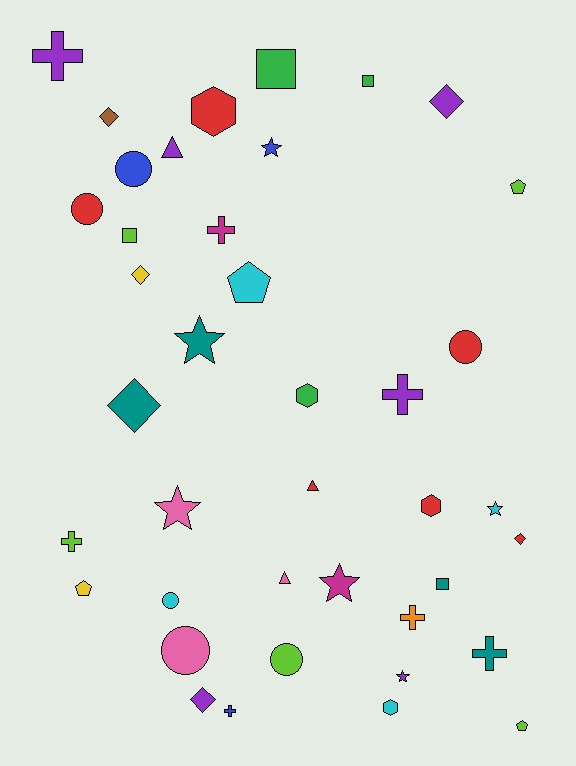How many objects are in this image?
There are 40 objects.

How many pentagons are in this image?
There are 4 pentagons.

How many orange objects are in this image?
There is 1 orange object.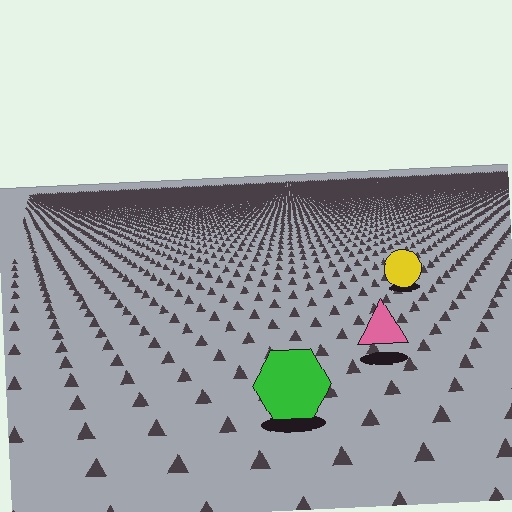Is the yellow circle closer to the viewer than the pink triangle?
No. The pink triangle is closer — you can tell from the texture gradient: the ground texture is coarser near it.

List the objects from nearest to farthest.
From nearest to farthest: the green hexagon, the pink triangle, the yellow circle.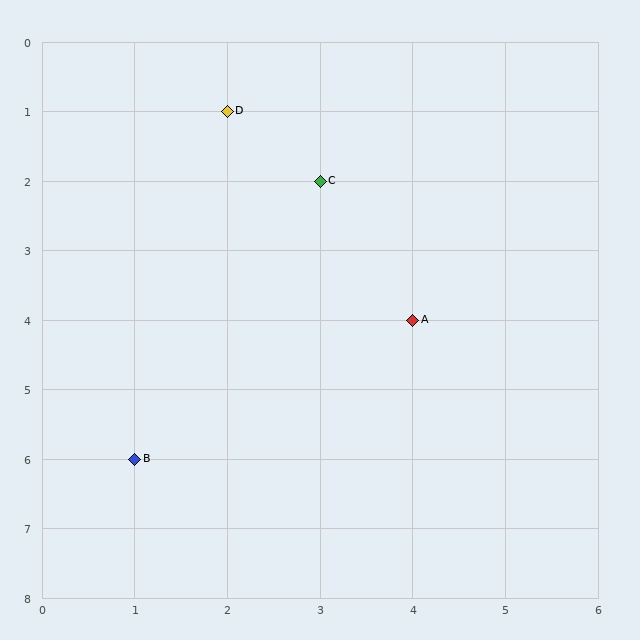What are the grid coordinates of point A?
Point A is at grid coordinates (4, 4).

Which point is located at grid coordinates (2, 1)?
Point D is at (2, 1).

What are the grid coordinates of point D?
Point D is at grid coordinates (2, 1).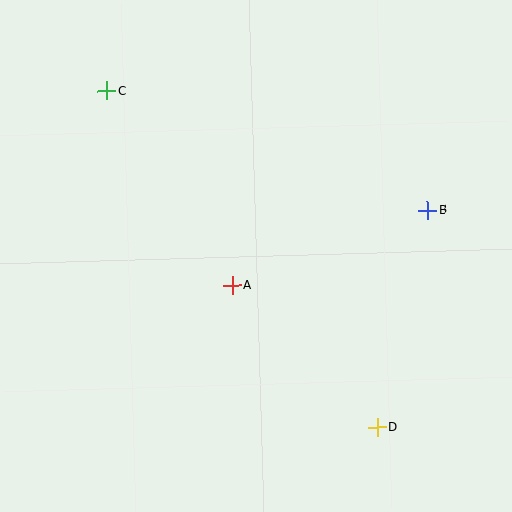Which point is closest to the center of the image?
Point A at (232, 285) is closest to the center.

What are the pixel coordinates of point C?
Point C is at (107, 91).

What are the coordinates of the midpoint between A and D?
The midpoint between A and D is at (305, 356).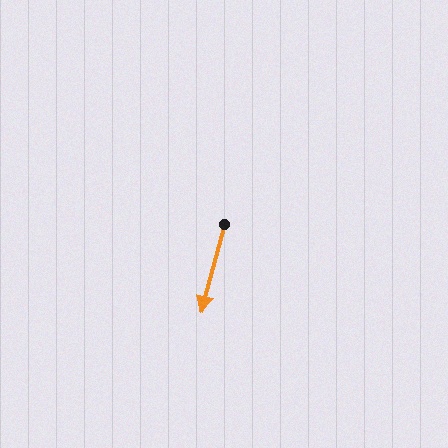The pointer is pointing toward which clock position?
Roughly 6 o'clock.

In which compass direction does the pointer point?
South.